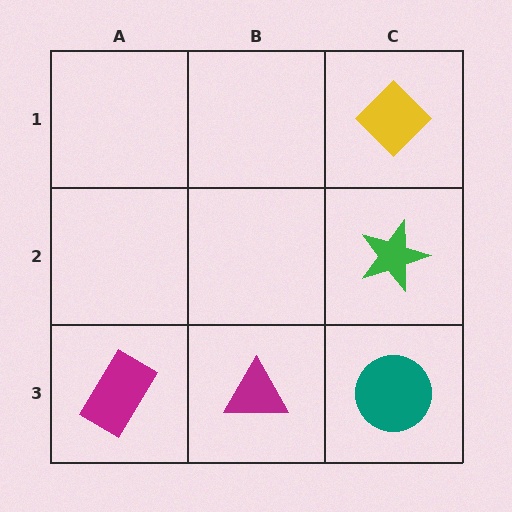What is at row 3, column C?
A teal circle.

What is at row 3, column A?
A magenta rectangle.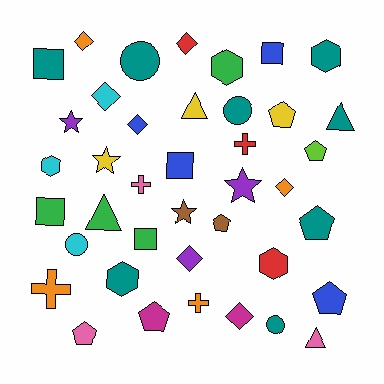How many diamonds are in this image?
There are 7 diamonds.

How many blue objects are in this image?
There are 4 blue objects.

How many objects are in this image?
There are 40 objects.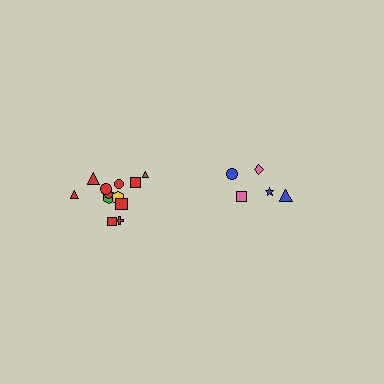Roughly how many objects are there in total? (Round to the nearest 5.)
Roughly 15 objects in total.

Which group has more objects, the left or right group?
The left group.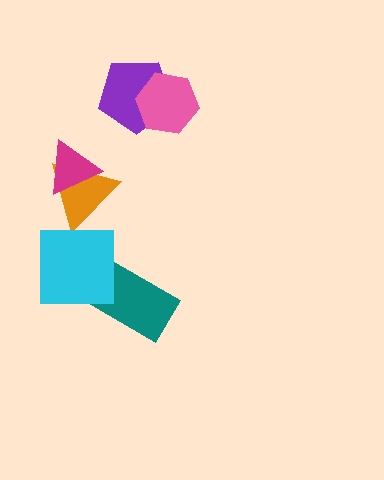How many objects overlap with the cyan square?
1 object overlaps with the cyan square.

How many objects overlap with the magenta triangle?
1 object overlaps with the magenta triangle.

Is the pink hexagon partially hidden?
No, no other shape covers it.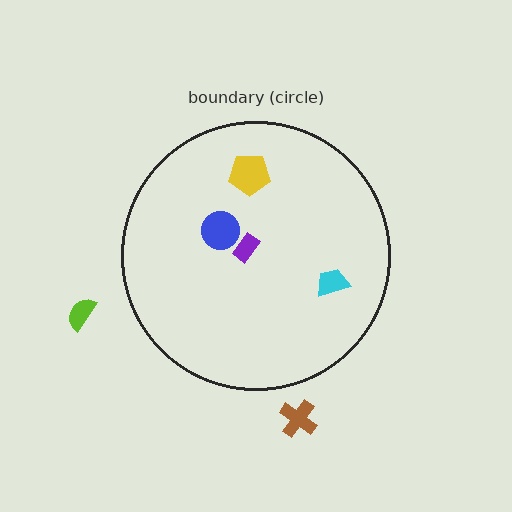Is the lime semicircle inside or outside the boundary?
Outside.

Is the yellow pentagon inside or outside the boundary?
Inside.